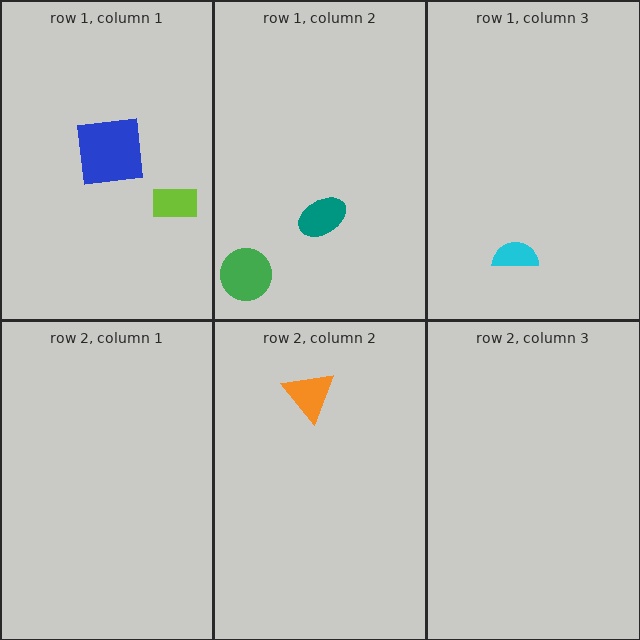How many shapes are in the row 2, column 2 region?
1.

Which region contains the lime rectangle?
The row 1, column 1 region.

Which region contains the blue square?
The row 1, column 1 region.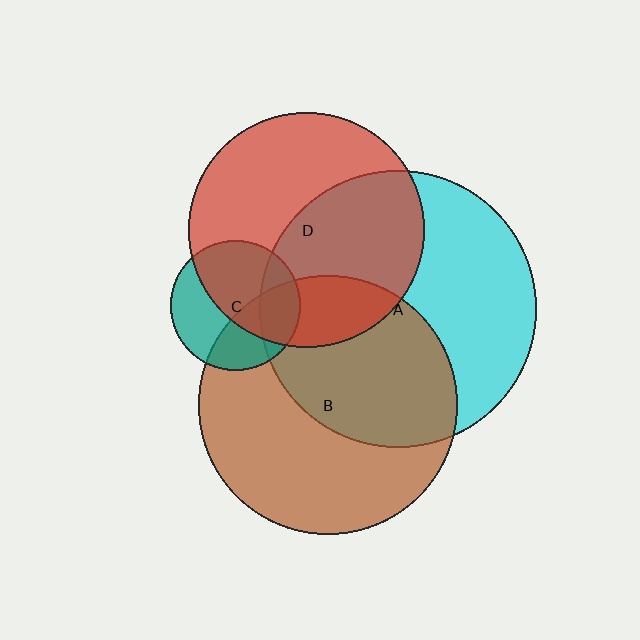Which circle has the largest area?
Circle A (cyan).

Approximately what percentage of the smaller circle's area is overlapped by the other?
Approximately 50%.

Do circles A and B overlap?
Yes.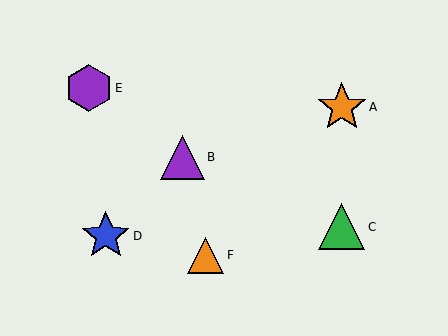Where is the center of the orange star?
The center of the orange star is at (342, 107).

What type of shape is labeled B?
Shape B is a purple triangle.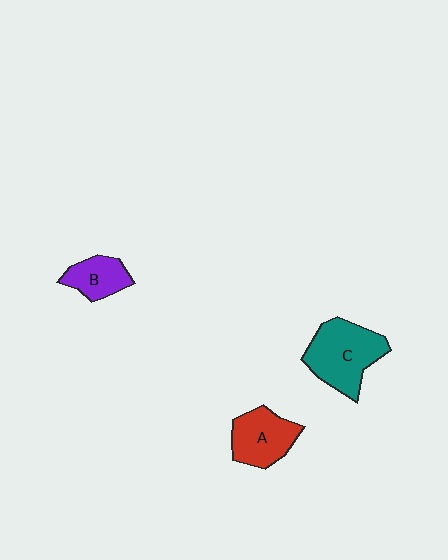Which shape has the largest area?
Shape C (teal).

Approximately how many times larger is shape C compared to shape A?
Approximately 1.4 times.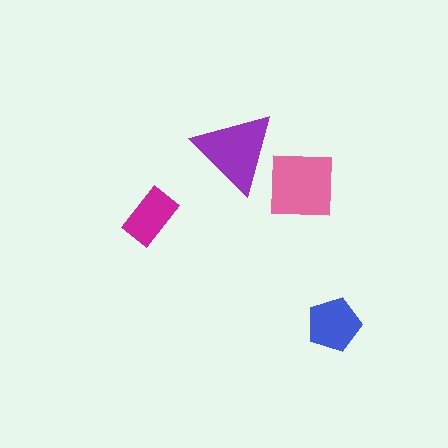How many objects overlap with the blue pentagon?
0 objects overlap with the blue pentagon.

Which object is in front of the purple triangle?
The pink square is in front of the purple triangle.